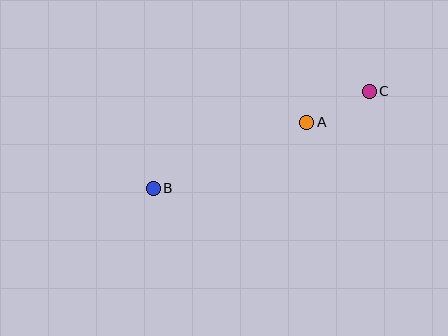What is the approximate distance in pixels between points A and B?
The distance between A and B is approximately 167 pixels.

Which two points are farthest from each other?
Points B and C are farthest from each other.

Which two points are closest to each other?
Points A and C are closest to each other.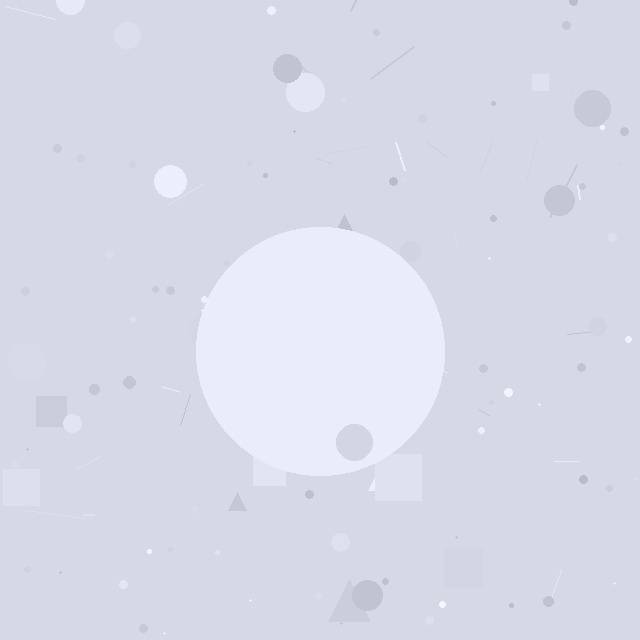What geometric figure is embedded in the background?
A circle is embedded in the background.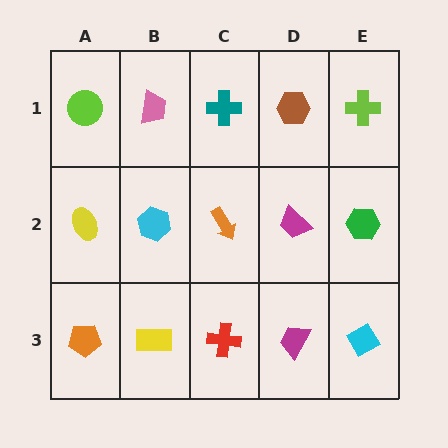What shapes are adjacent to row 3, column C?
An orange arrow (row 2, column C), a yellow rectangle (row 3, column B), a magenta trapezoid (row 3, column D).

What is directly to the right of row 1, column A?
A pink trapezoid.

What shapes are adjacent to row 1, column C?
An orange arrow (row 2, column C), a pink trapezoid (row 1, column B), a brown hexagon (row 1, column D).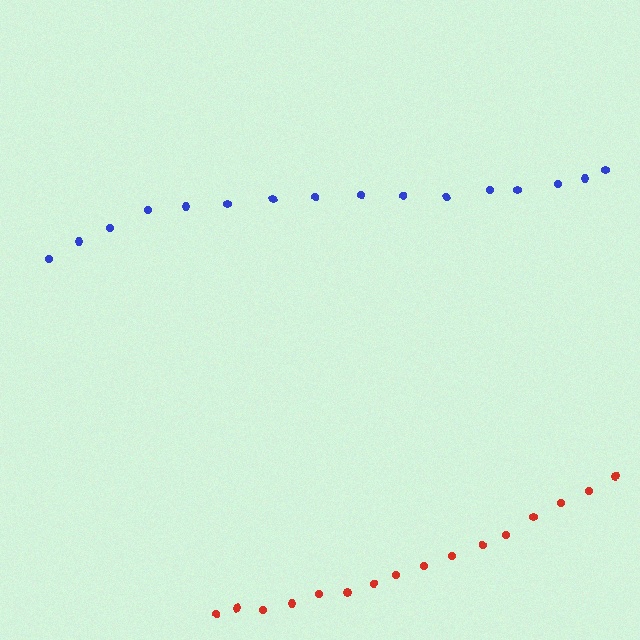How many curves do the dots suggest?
There are 2 distinct paths.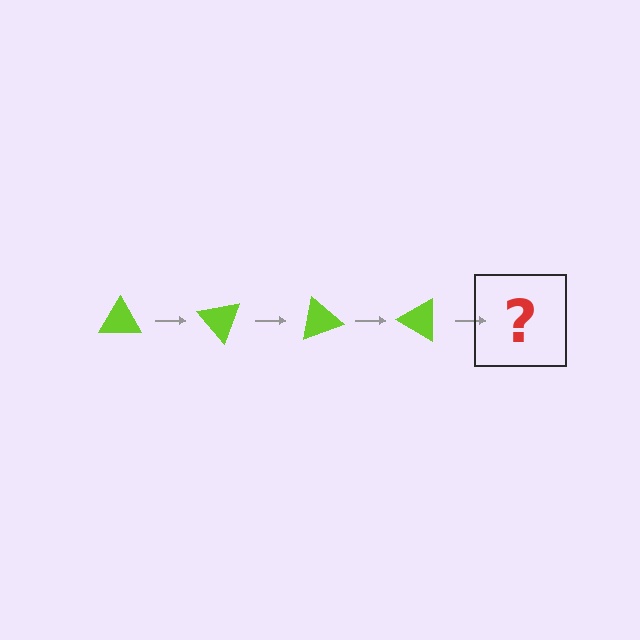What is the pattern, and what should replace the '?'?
The pattern is that the triangle rotates 50 degrees each step. The '?' should be a lime triangle rotated 200 degrees.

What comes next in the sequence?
The next element should be a lime triangle rotated 200 degrees.